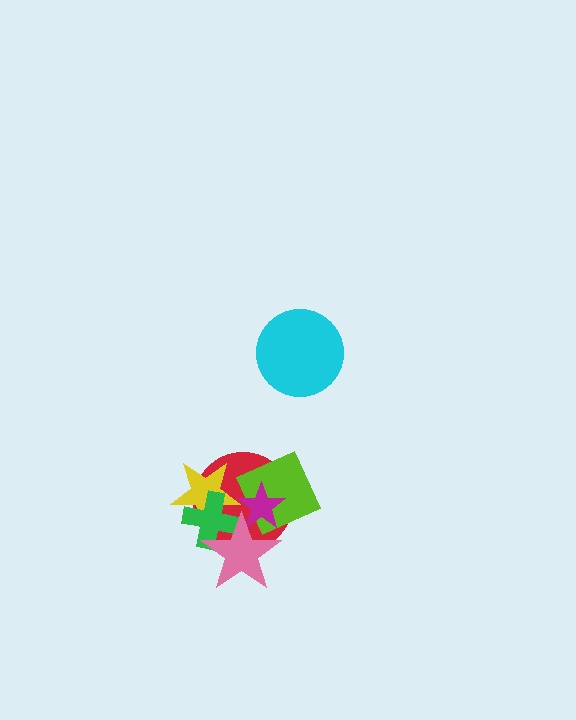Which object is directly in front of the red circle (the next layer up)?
The lime square is directly in front of the red circle.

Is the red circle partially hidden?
Yes, it is partially covered by another shape.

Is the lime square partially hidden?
Yes, it is partially covered by another shape.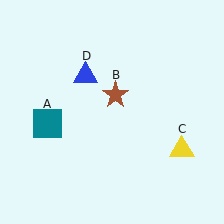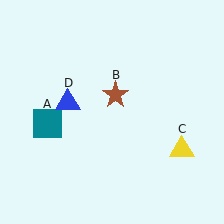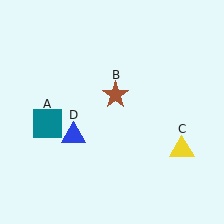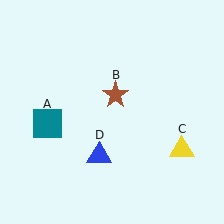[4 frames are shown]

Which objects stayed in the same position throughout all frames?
Teal square (object A) and brown star (object B) and yellow triangle (object C) remained stationary.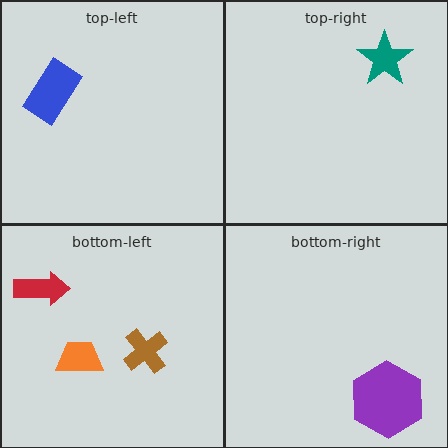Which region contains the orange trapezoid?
The bottom-left region.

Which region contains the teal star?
The top-right region.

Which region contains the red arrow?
The bottom-left region.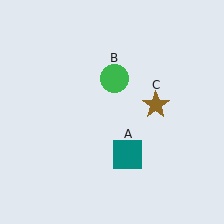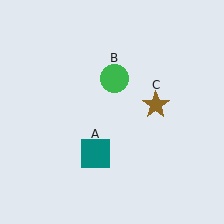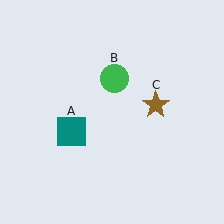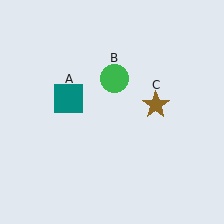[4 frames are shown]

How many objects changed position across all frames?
1 object changed position: teal square (object A).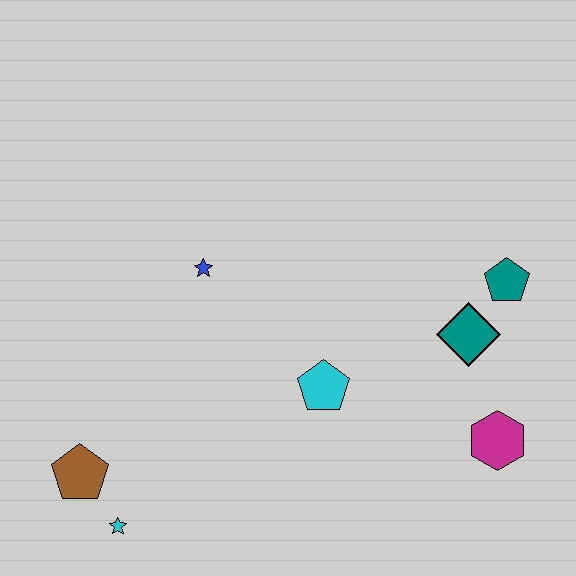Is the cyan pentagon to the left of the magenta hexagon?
Yes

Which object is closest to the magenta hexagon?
The teal diamond is closest to the magenta hexagon.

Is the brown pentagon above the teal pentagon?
No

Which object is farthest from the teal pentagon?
The brown pentagon is farthest from the teal pentagon.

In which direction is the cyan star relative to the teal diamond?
The cyan star is to the left of the teal diamond.